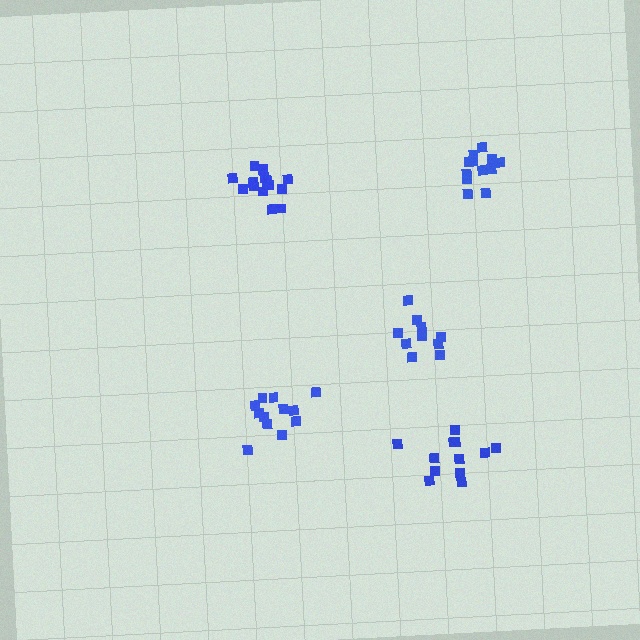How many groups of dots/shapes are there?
There are 5 groups.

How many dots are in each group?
Group 1: 12 dots, Group 2: 16 dots, Group 3: 12 dots, Group 4: 10 dots, Group 5: 12 dots (62 total).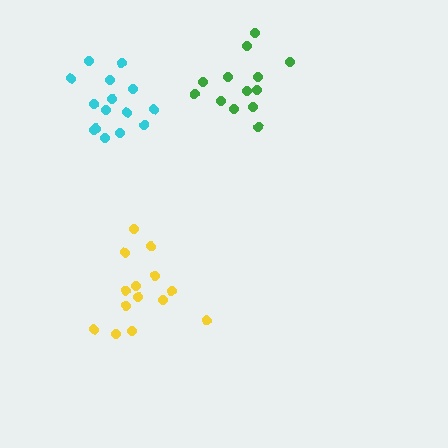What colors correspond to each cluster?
The clusters are colored: yellow, cyan, green.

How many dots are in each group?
Group 1: 14 dots, Group 2: 15 dots, Group 3: 13 dots (42 total).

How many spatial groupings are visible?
There are 3 spatial groupings.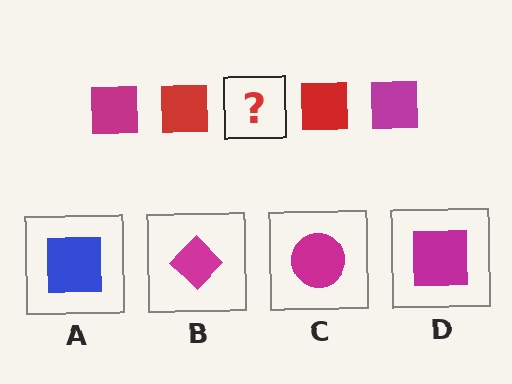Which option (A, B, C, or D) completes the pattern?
D.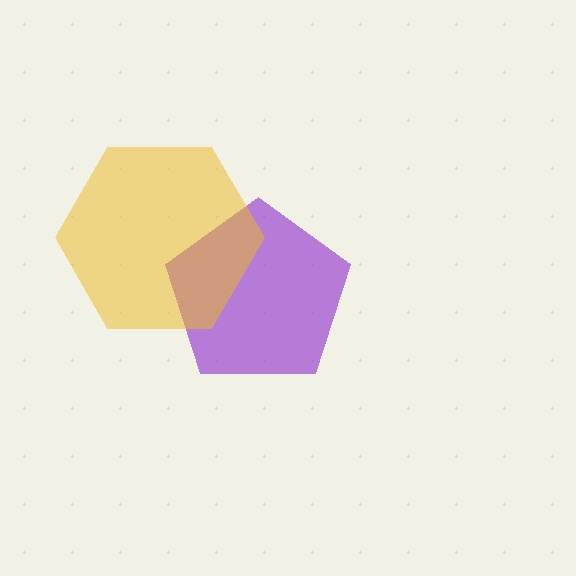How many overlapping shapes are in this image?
There are 2 overlapping shapes in the image.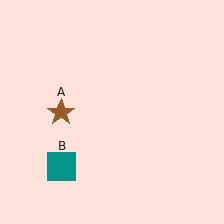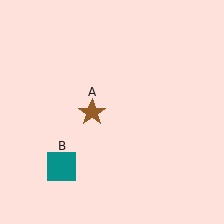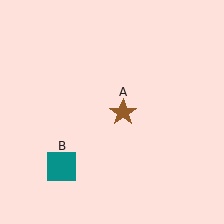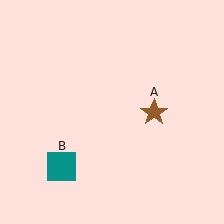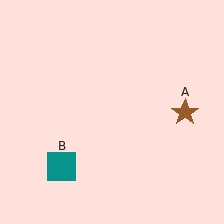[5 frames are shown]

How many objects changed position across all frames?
1 object changed position: brown star (object A).